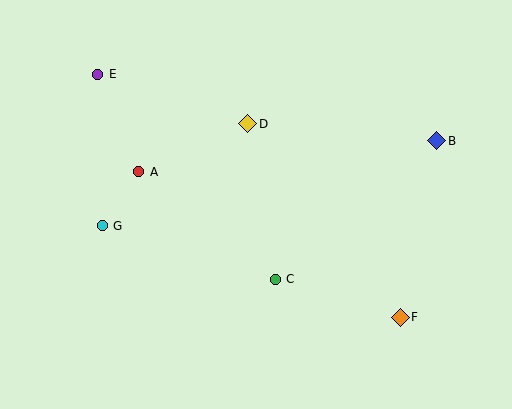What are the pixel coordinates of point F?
Point F is at (400, 317).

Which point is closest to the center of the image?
Point C at (275, 279) is closest to the center.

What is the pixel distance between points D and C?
The distance between D and C is 158 pixels.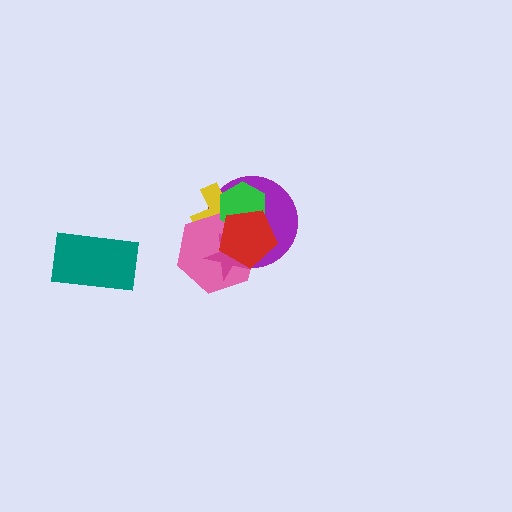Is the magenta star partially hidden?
Yes, it is partially covered by another shape.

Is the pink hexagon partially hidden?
Yes, it is partially covered by another shape.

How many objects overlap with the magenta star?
4 objects overlap with the magenta star.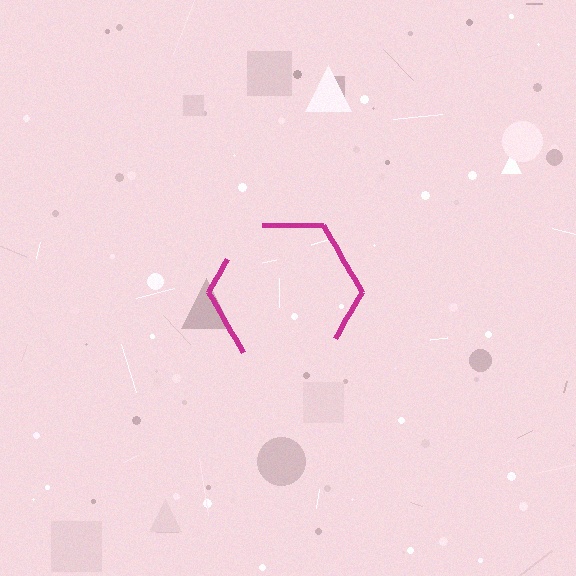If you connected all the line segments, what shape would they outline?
They would outline a hexagon.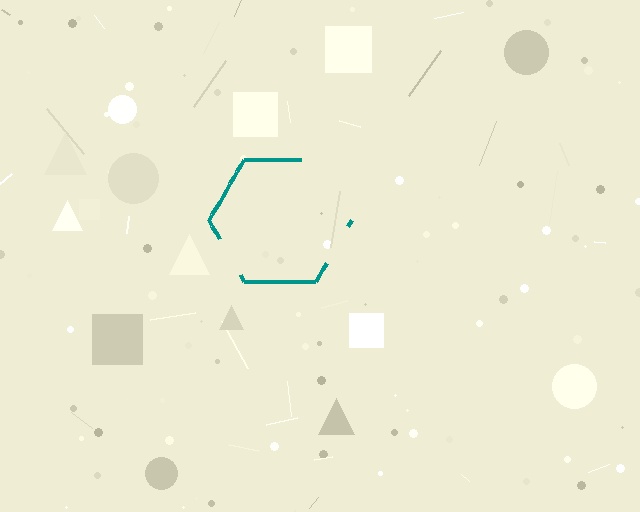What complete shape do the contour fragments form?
The contour fragments form a hexagon.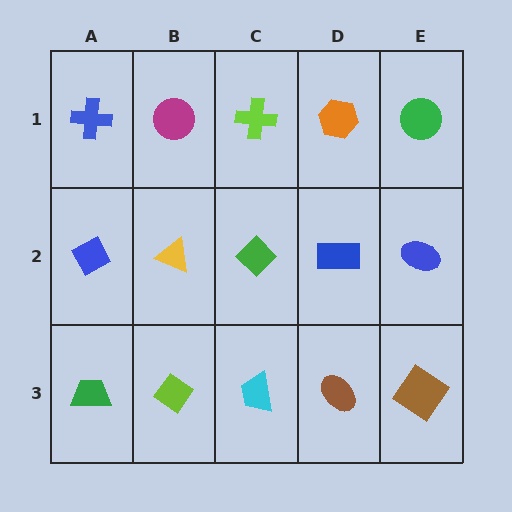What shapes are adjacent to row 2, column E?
A green circle (row 1, column E), a brown diamond (row 3, column E), a blue rectangle (row 2, column D).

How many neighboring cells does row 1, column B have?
3.